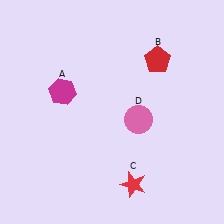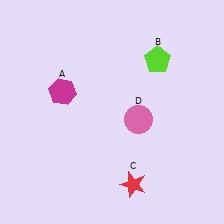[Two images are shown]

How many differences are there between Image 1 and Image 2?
There is 1 difference between the two images.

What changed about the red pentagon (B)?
In Image 1, B is red. In Image 2, it changed to lime.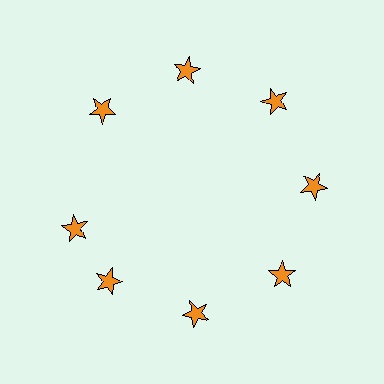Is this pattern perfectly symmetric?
No. The 8 orange stars are arranged in a ring, but one element near the 9 o'clock position is rotated out of alignment along the ring, breaking the 8-fold rotational symmetry.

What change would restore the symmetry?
The symmetry would be restored by rotating it back into even spacing with its neighbors so that all 8 stars sit at equal angles and equal distance from the center.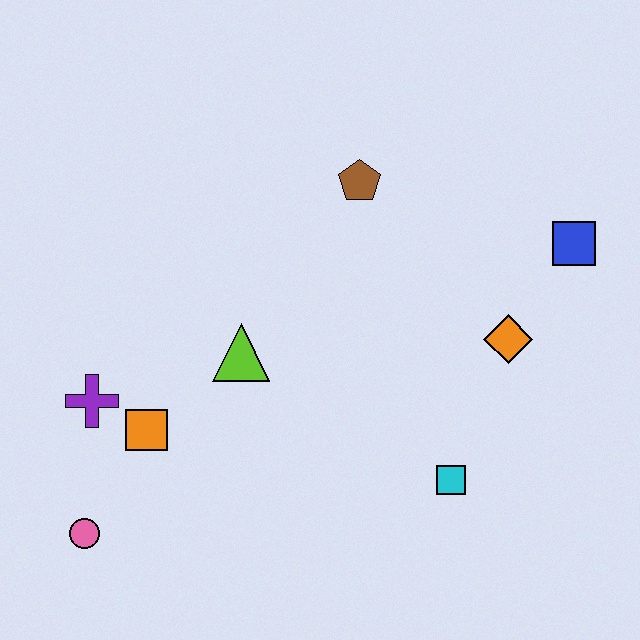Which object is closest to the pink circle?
The orange square is closest to the pink circle.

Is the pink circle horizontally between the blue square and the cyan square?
No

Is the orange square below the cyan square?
No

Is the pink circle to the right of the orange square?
No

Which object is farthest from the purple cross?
The blue square is farthest from the purple cross.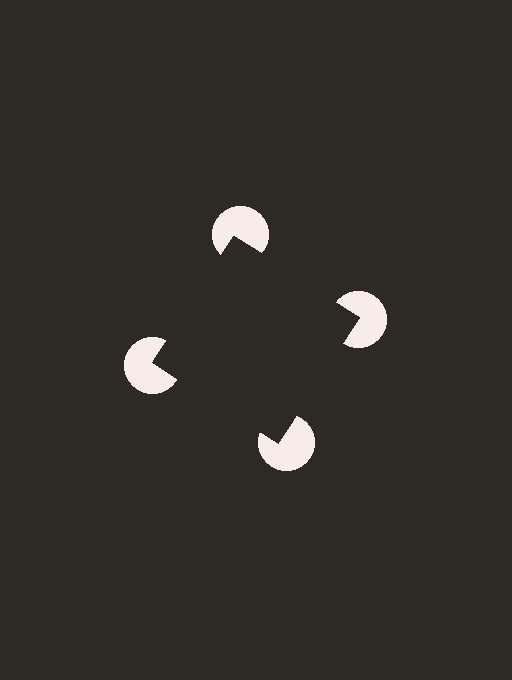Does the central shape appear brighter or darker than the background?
It typically appears slightly darker than the background, even though no actual brightness change is drawn.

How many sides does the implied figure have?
4 sides.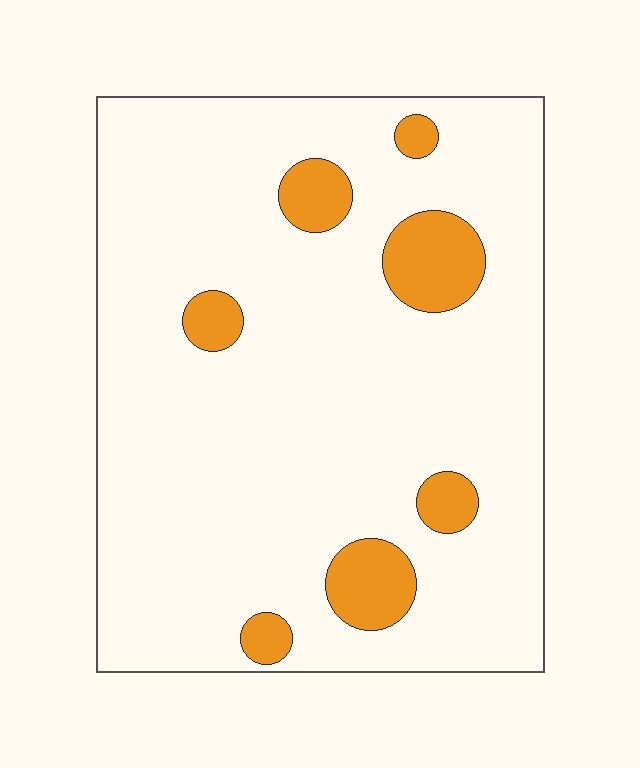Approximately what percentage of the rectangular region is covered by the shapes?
Approximately 10%.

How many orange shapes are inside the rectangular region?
7.